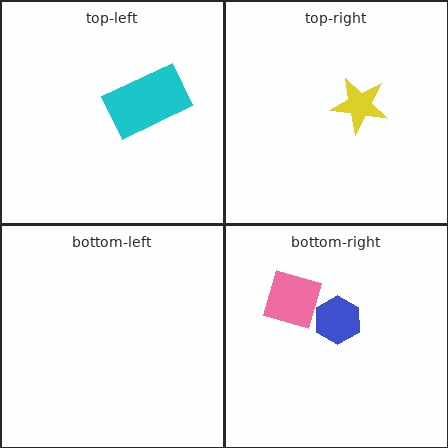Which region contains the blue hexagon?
The bottom-right region.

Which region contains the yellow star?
The top-right region.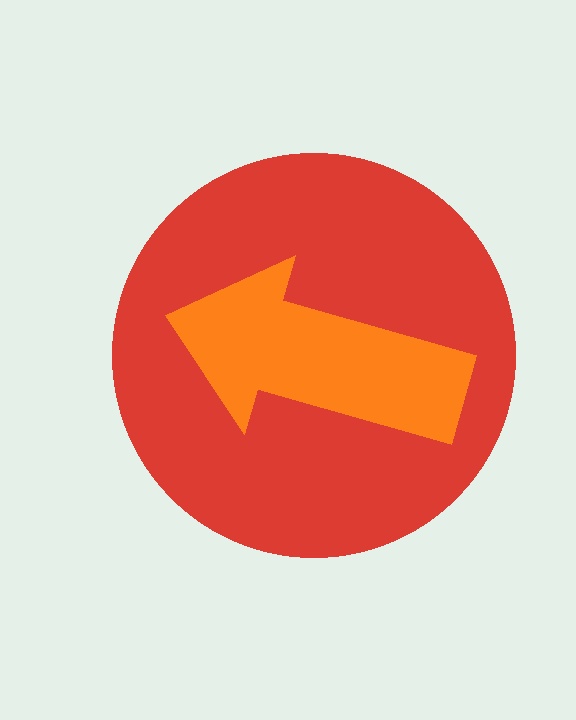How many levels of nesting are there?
2.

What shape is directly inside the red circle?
The orange arrow.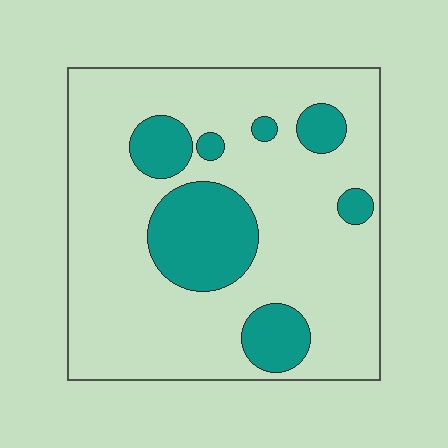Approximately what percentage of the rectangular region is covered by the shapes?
Approximately 20%.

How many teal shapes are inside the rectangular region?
7.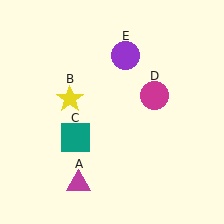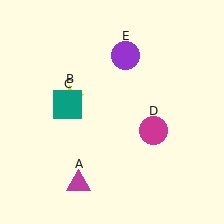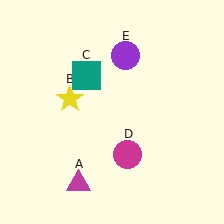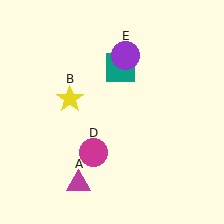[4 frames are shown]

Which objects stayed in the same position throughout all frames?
Magenta triangle (object A) and yellow star (object B) and purple circle (object E) remained stationary.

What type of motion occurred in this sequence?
The teal square (object C), magenta circle (object D) rotated clockwise around the center of the scene.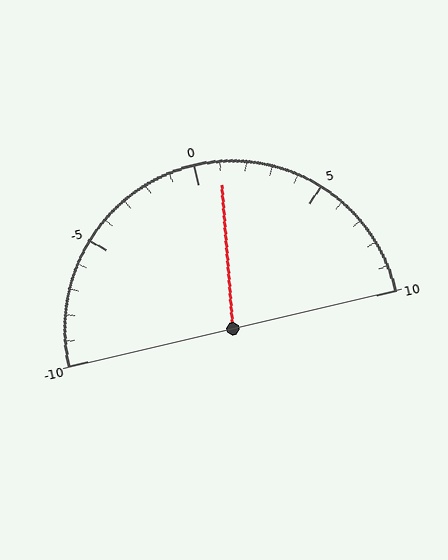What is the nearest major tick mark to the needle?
The nearest major tick mark is 0.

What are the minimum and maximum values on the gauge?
The gauge ranges from -10 to 10.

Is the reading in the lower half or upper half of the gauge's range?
The reading is in the upper half of the range (-10 to 10).